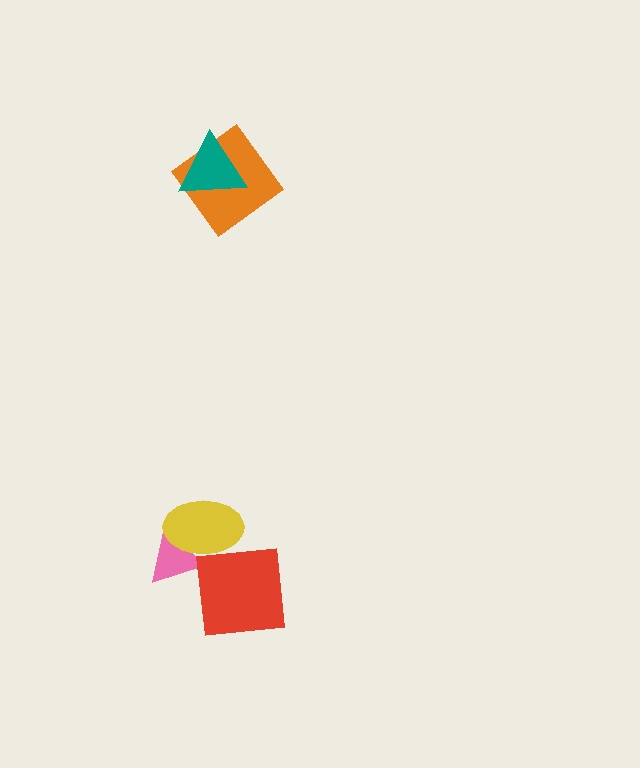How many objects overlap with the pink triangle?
1 object overlaps with the pink triangle.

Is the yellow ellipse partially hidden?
No, no other shape covers it.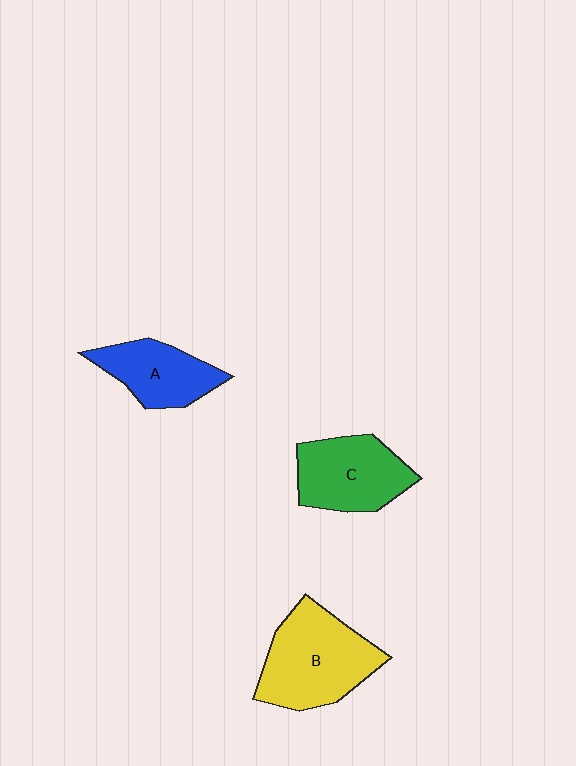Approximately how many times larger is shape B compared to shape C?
Approximately 1.3 times.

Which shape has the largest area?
Shape B (yellow).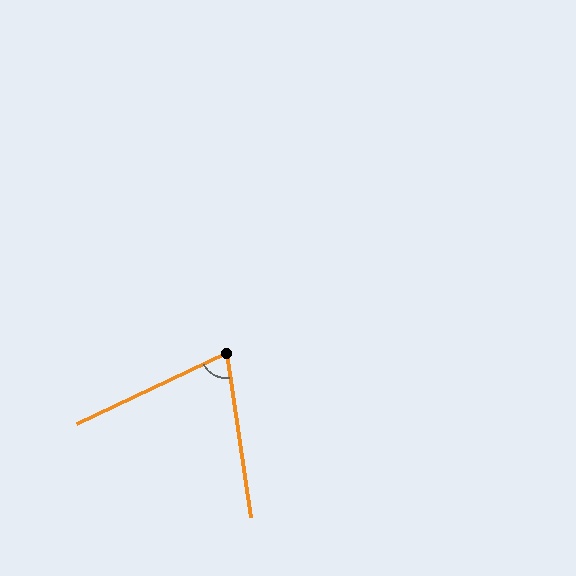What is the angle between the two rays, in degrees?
Approximately 73 degrees.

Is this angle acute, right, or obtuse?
It is acute.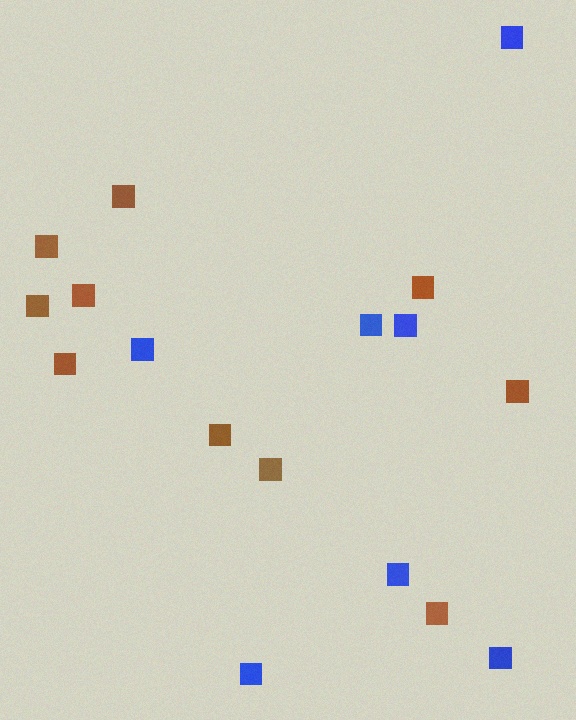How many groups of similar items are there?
There are 2 groups: one group of blue squares (7) and one group of brown squares (10).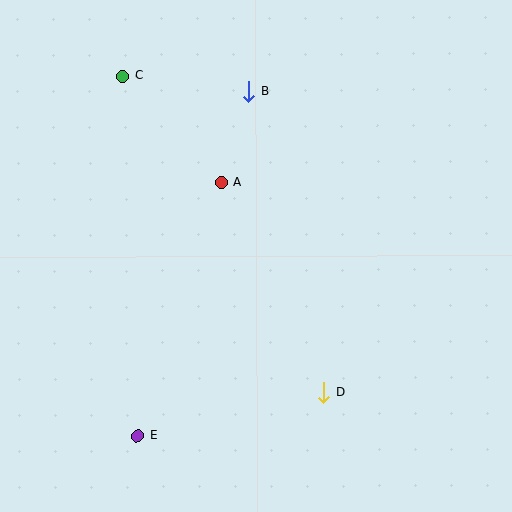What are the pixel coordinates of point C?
Point C is at (123, 76).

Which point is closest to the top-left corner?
Point C is closest to the top-left corner.